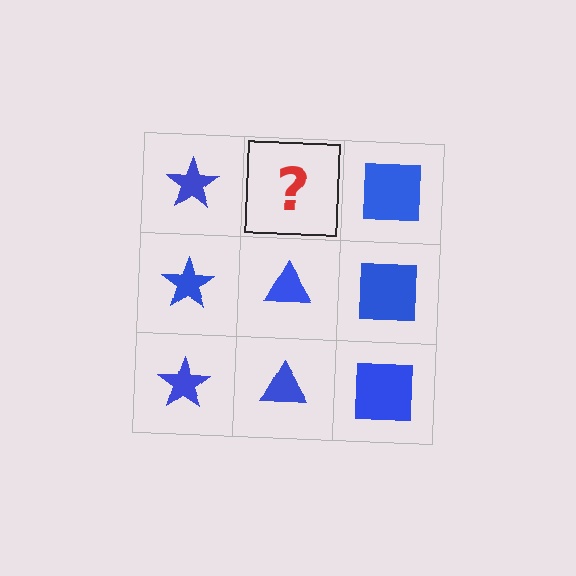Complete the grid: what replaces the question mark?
The question mark should be replaced with a blue triangle.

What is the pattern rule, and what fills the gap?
The rule is that each column has a consistent shape. The gap should be filled with a blue triangle.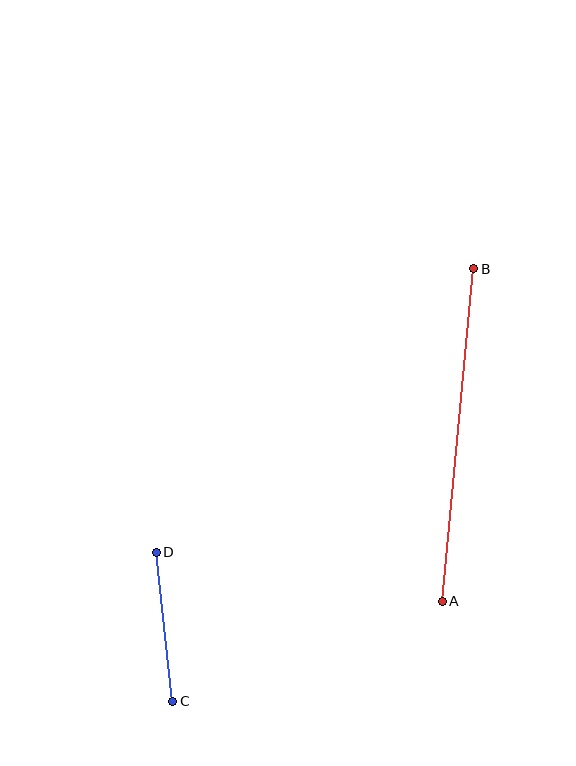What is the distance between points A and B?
The distance is approximately 334 pixels.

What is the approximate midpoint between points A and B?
The midpoint is at approximately (458, 435) pixels.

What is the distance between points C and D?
The distance is approximately 150 pixels.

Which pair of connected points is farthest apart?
Points A and B are farthest apart.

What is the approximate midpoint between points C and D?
The midpoint is at approximately (165, 627) pixels.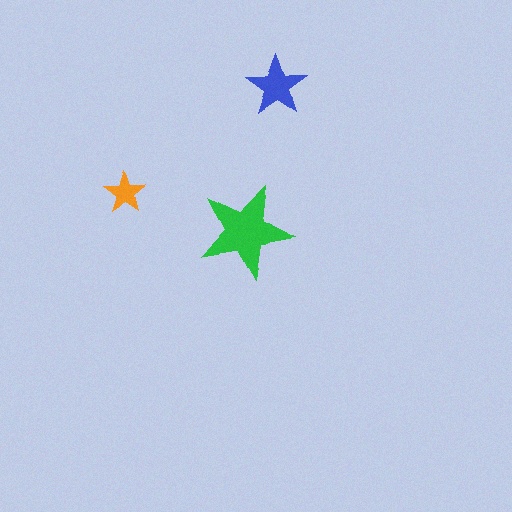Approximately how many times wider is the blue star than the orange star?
About 1.5 times wider.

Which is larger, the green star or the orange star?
The green one.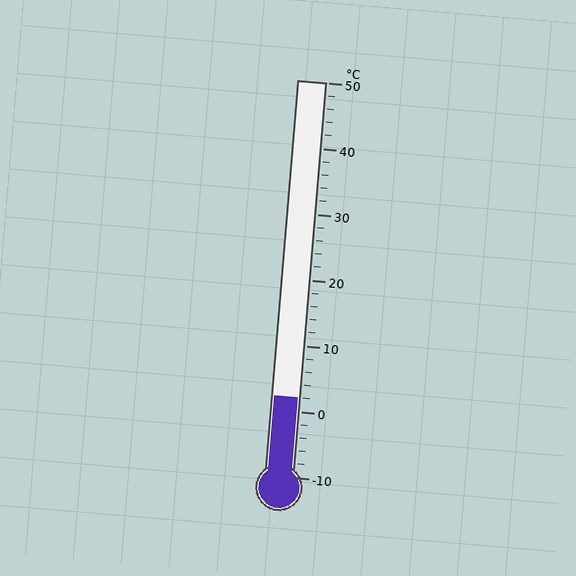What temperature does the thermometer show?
The thermometer shows approximately 2°C.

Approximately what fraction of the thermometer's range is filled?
The thermometer is filled to approximately 20% of its range.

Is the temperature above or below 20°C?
The temperature is below 20°C.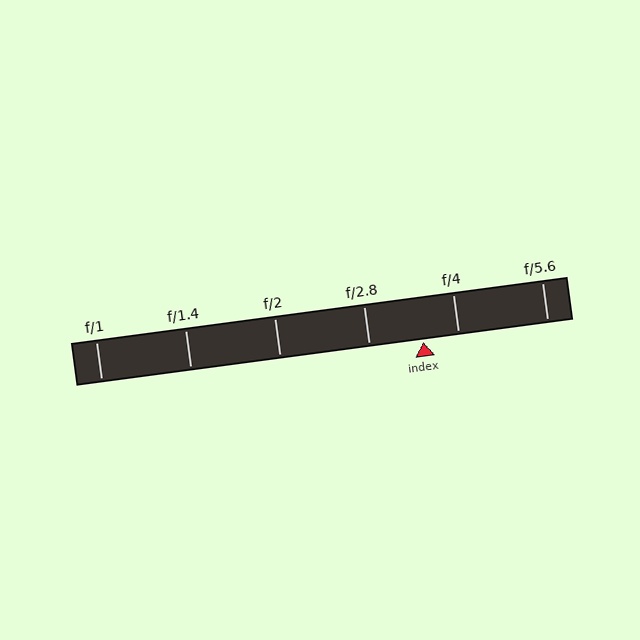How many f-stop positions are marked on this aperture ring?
There are 6 f-stop positions marked.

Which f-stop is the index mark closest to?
The index mark is closest to f/4.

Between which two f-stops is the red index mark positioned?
The index mark is between f/2.8 and f/4.